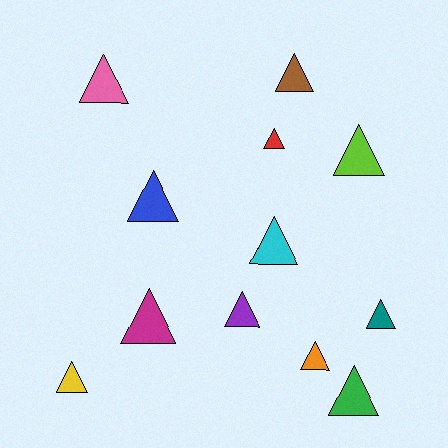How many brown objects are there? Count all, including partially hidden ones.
There is 1 brown object.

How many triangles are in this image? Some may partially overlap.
There are 12 triangles.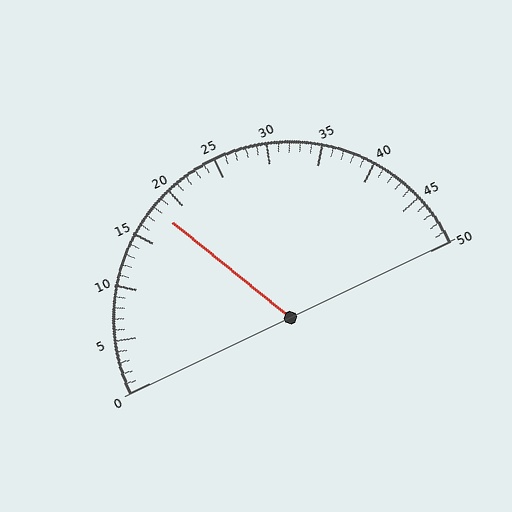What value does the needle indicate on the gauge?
The needle indicates approximately 18.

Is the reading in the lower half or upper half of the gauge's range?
The reading is in the lower half of the range (0 to 50).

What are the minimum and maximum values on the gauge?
The gauge ranges from 0 to 50.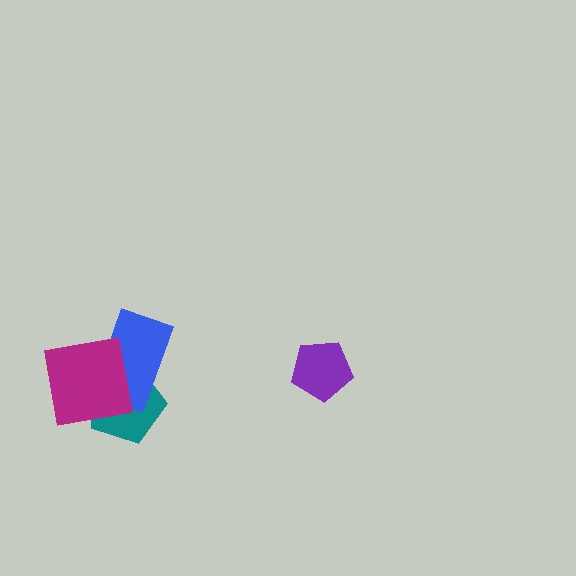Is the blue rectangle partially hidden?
Yes, it is partially covered by another shape.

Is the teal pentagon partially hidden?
Yes, it is partially covered by another shape.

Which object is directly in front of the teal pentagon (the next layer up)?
The blue rectangle is directly in front of the teal pentagon.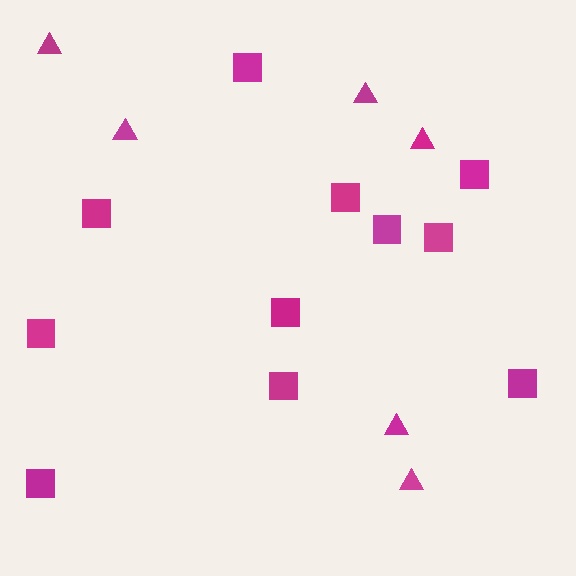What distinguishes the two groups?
There are 2 groups: one group of triangles (6) and one group of squares (11).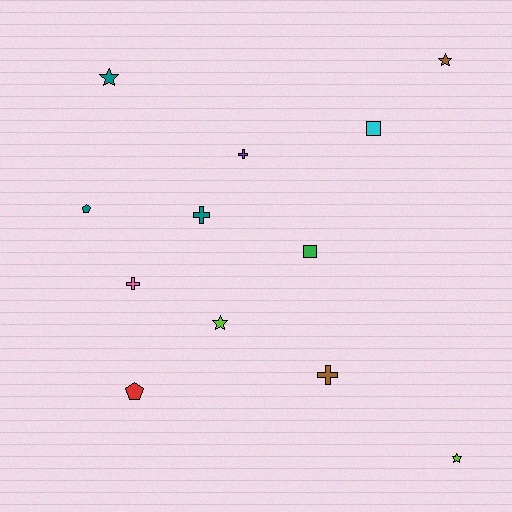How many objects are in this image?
There are 12 objects.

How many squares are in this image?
There are 2 squares.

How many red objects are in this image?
There is 1 red object.